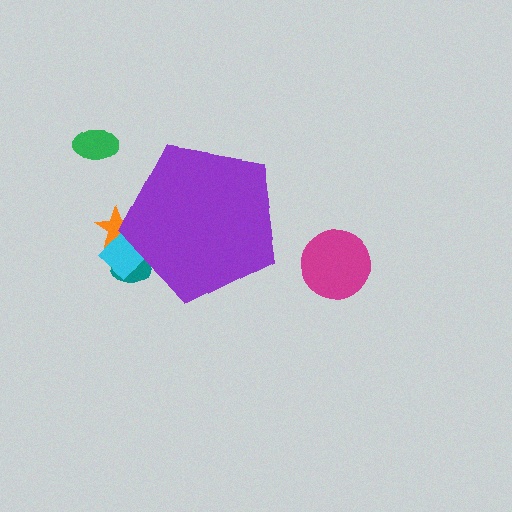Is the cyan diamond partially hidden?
Yes, the cyan diamond is partially hidden behind the purple pentagon.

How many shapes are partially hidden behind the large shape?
3 shapes are partially hidden.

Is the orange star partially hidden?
Yes, the orange star is partially hidden behind the purple pentagon.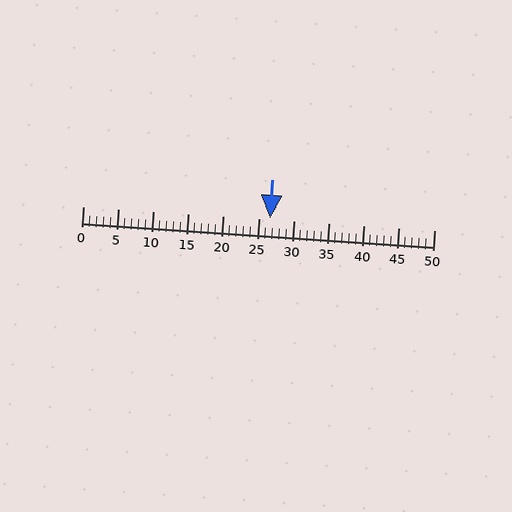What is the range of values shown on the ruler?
The ruler shows values from 0 to 50.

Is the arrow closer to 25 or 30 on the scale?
The arrow is closer to 25.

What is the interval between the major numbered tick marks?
The major tick marks are spaced 5 units apart.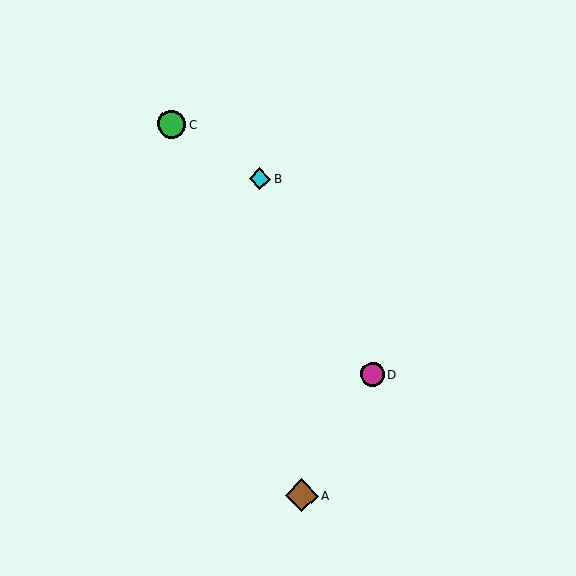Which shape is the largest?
The brown diamond (labeled A) is the largest.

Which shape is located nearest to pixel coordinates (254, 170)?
The cyan diamond (labeled B) at (260, 179) is nearest to that location.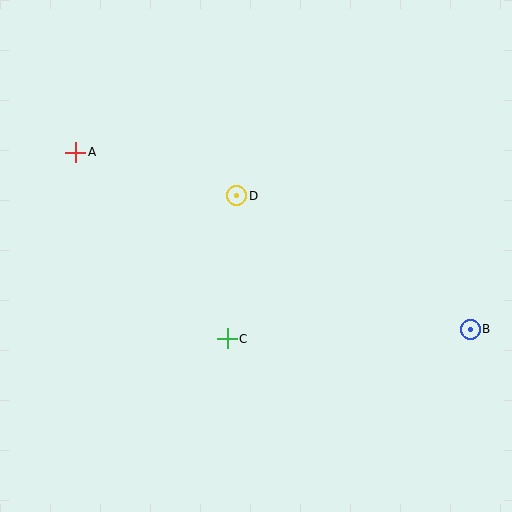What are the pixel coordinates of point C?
Point C is at (227, 339).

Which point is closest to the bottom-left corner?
Point C is closest to the bottom-left corner.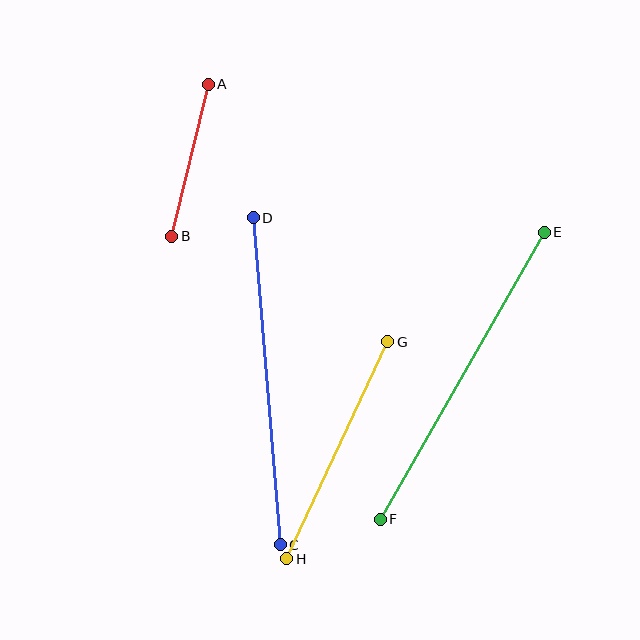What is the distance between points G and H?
The distance is approximately 239 pixels.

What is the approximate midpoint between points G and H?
The midpoint is at approximately (337, 450) pixels.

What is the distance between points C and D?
The distance is approximately 328 pixels.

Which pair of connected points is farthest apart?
Points E and F are farthest apart.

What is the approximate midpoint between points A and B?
The midpoint is at approximately (190, 160) pixels.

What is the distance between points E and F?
The distance is approximately 330 pixels.